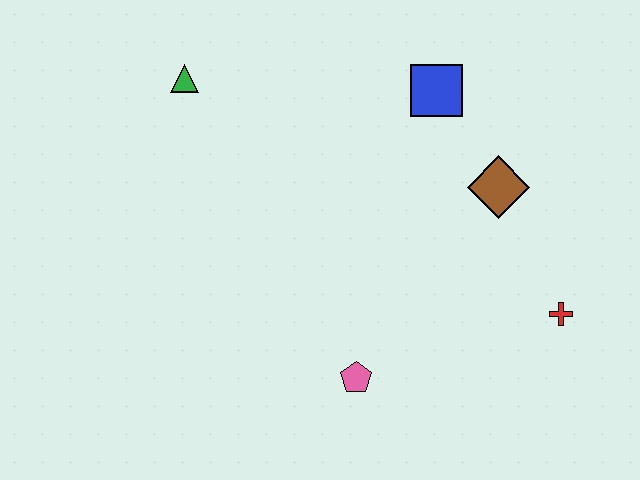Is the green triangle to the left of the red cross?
Yes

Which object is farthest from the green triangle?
The red cross is farthest from the green triangle.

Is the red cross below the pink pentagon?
No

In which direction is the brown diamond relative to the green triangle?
The brown diamond is to the right of the green triangle.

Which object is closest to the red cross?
The brown diamond is closest to the red cross.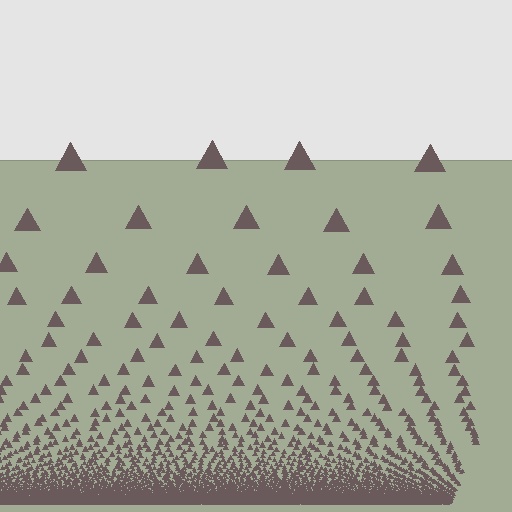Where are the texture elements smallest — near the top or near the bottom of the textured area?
Near the bottom.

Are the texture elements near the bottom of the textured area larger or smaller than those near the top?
Smaller. The gradient is inverted — elements near the bottom are smaller and denser.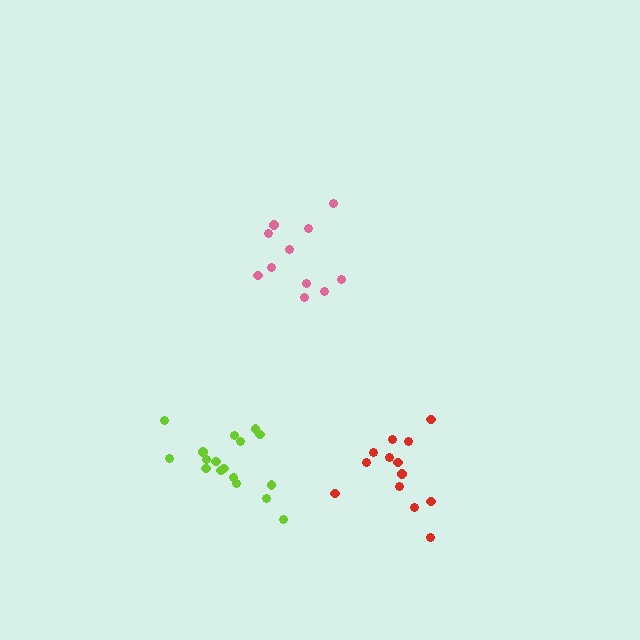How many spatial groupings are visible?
There are 3 spatial groupings.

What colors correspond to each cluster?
The clusters are colored: pink, red, lime.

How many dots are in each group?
Group 1: 11 dots, Group 2: 13 dots, Group 3: 17 dots (41 total).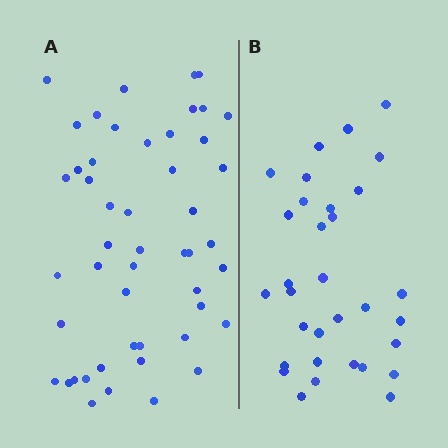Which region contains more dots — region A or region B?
Region A (the left region) has more dots.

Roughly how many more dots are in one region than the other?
Region A has approximately 15 more dots than region B.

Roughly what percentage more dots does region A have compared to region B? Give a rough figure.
About 55% more.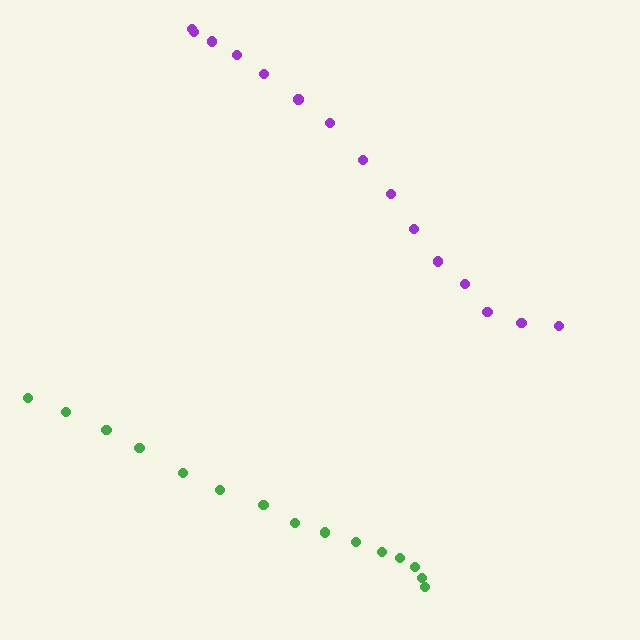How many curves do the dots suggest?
There are 2 distinct paths.